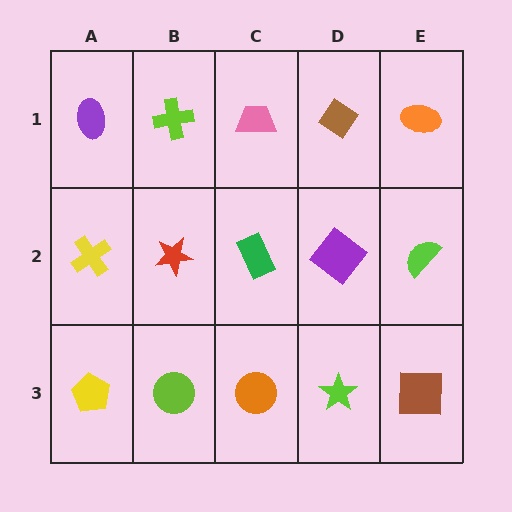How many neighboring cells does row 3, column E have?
2.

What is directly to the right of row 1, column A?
A lime cross.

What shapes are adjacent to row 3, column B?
A red star (row 2, column B), a yellow pentagon (row 3, column A), an orange circle (row 3, column C).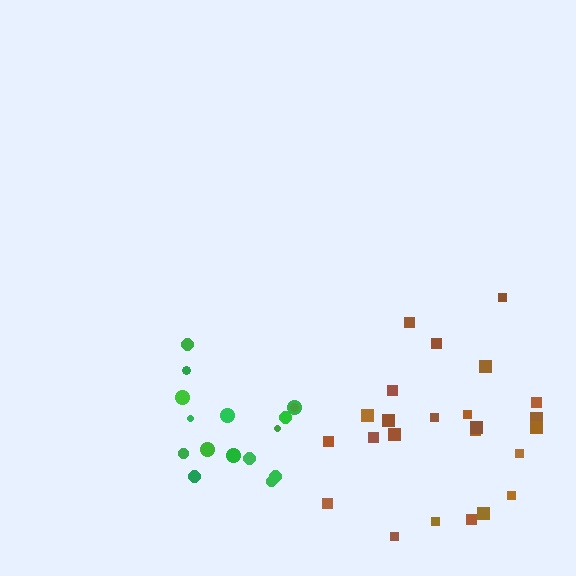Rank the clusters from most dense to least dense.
green, brown.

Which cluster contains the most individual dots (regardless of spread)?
Brown (24).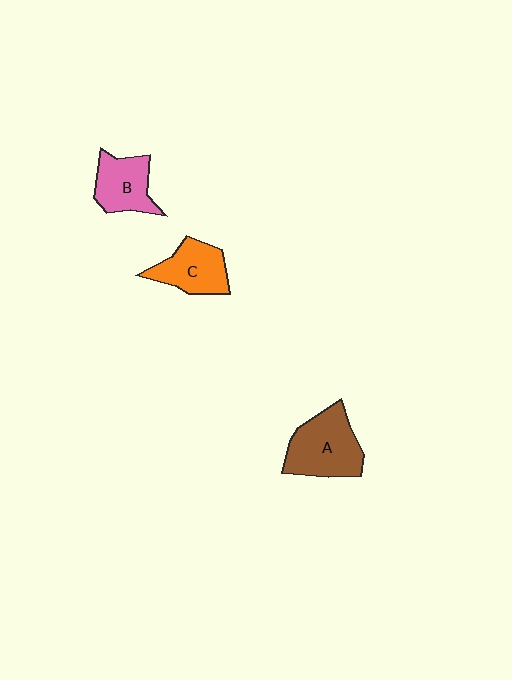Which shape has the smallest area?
Shape B (pink).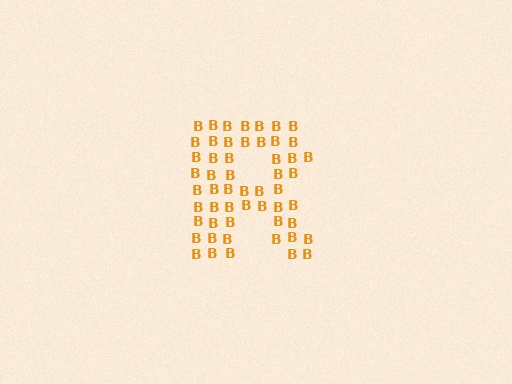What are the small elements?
The small elements are letter B's.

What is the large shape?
The large shape is the letter R.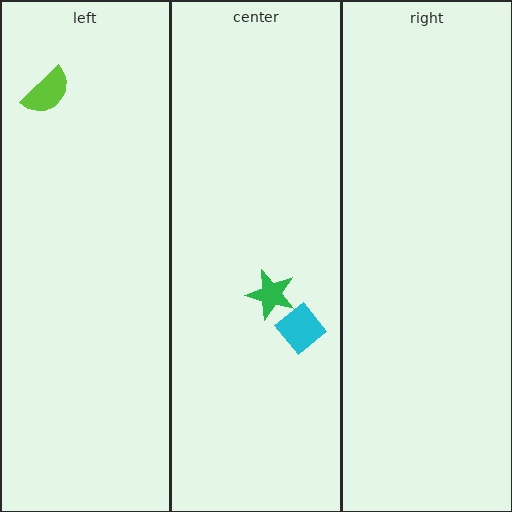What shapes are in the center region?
The cyan diamond, the green star.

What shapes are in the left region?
The lime semicircle.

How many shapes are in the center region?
2.